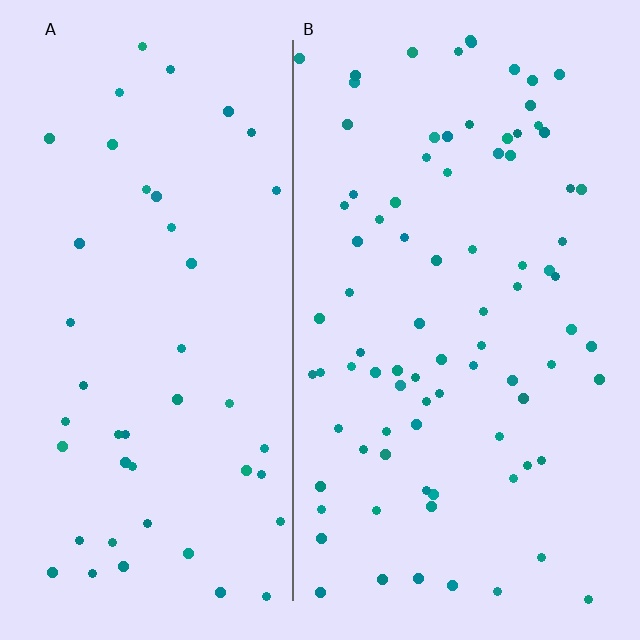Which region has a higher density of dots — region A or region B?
B (the right).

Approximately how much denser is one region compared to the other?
Approximately 1.9× — region B over region A.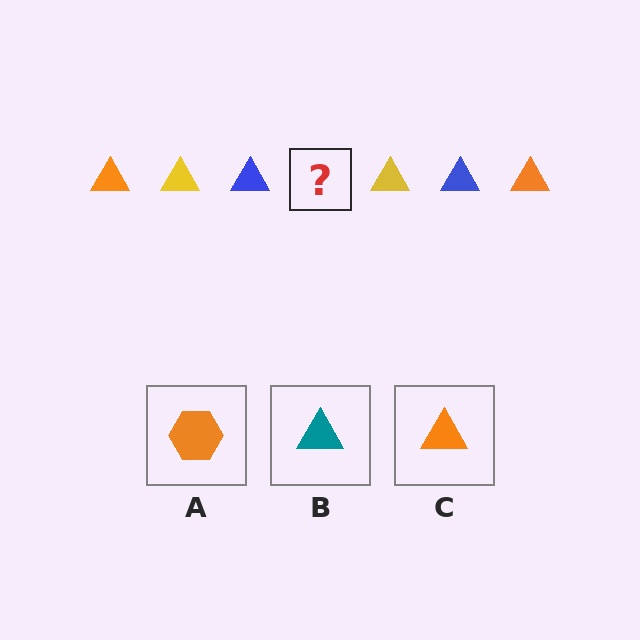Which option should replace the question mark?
Option C.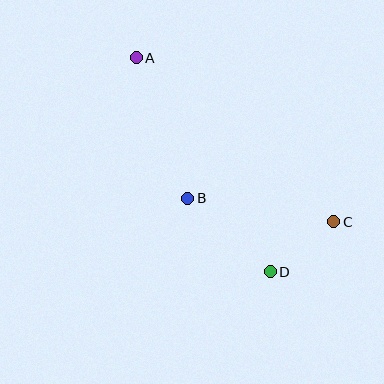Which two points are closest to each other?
Points C and D are closest to each other.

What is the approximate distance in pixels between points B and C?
The distance between B and C is approximately 148 pixels.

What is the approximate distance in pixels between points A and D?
The distance between A and D is approximately 253 pixels.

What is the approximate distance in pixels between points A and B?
The distance between A and B is approximately 149 pixels.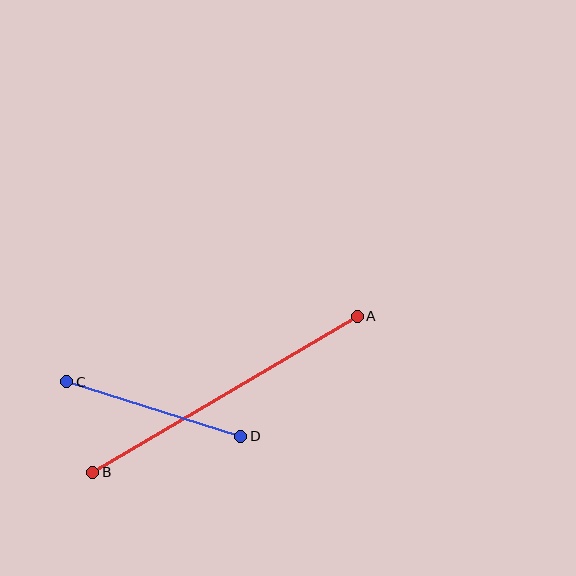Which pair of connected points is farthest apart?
Points A and B are farthest apart.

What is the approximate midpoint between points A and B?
The midpoint is at approximately (225, 394) pixels.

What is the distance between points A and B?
The distance is approximately 307 pixels.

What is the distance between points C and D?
The distance is approximately 182 pixels.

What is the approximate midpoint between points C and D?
The midpoint is at approximately (154, 409) pixels.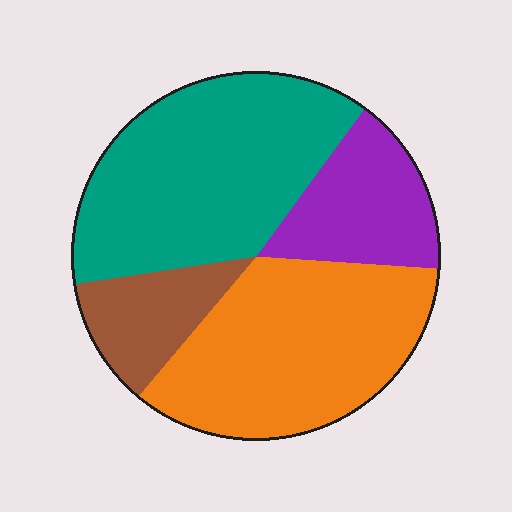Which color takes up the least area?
Brown, at roughly 10%.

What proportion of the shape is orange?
Orange takes up about one third (1/3) of the shape.